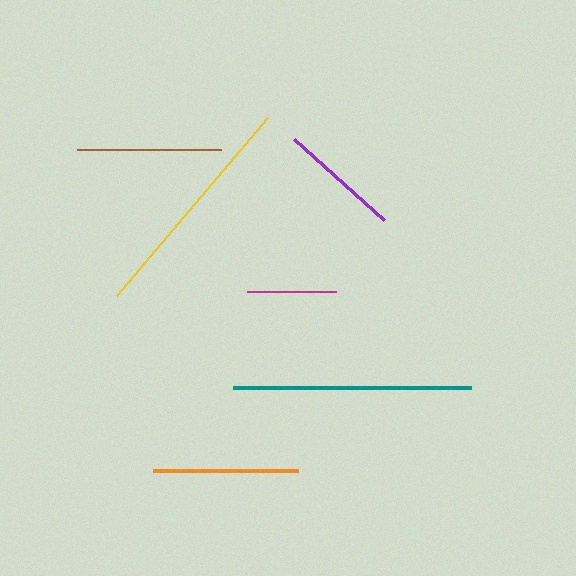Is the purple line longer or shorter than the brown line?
The brown line is longer than the purple line.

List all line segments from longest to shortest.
From longest to shortest: teal, yellow, orange, brown, purple, magenta.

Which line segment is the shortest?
The magenta line is the shortest at approximately 90 pixels.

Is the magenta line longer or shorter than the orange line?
The orange line is longer than the magenta line.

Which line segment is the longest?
The teal line is the longest at approximately 237 pixels.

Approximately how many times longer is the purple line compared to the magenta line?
The purple line is approximately 1.3 times the length of the magenta line.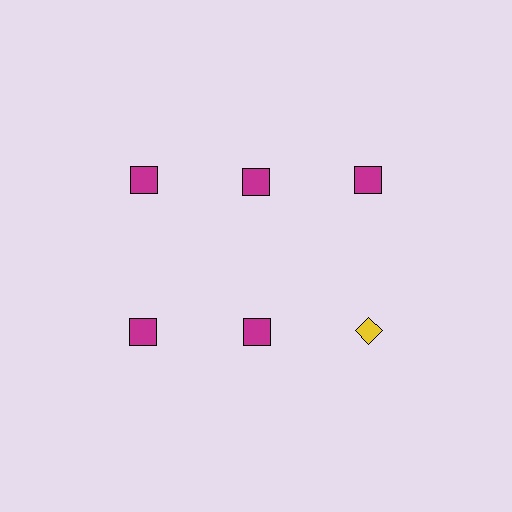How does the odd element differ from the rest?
It differs in both color (yellow instead of magenta) and shape (diamond instead of square).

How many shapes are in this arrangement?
There are 6 shapes arranged in a grid pattern.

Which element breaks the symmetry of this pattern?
The yellow diamond in the second row, center column breaks the symmetry. All other shapes are magenta squares.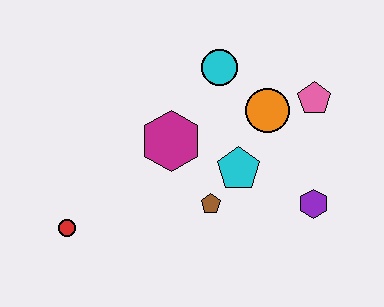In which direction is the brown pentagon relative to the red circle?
The brown pentagon is to the right of the red circle.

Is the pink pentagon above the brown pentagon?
Yes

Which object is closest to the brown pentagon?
The cyan pentagon is closest to the brown pentagon.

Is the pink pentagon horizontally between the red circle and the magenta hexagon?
No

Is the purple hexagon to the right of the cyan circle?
Yes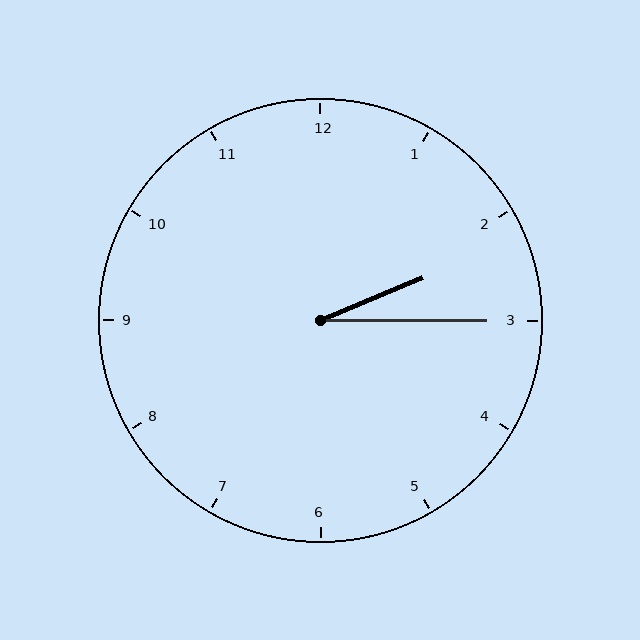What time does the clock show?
2:15.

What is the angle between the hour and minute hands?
Approximately 22 degrees.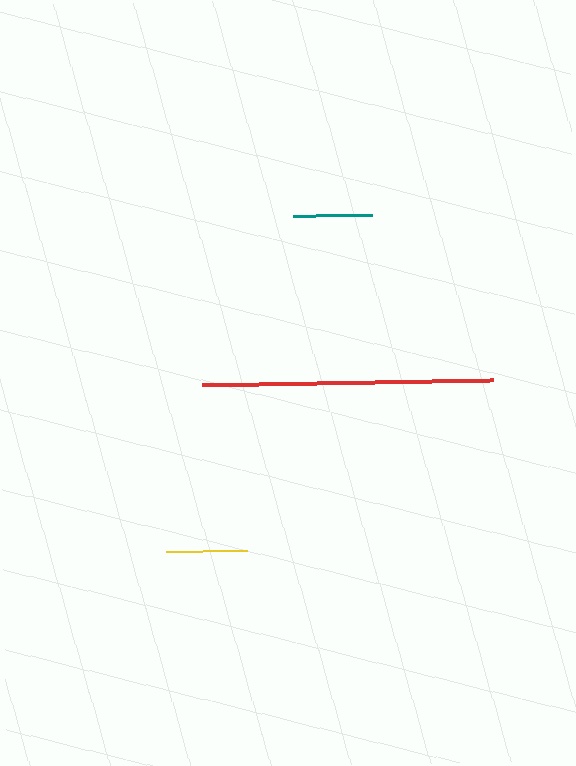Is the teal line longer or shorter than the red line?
The red line is longer than the teal line.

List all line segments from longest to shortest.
From longest to shortest: red, yellow, teal.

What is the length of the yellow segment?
The yellow segment is approximately 81 pixels long.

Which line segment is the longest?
The red line is the longest at approximately 291 pixels.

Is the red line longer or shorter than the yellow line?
The red line is longer than the yellow line.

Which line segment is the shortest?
The teal line is the shortest at approximately 79 pixels.